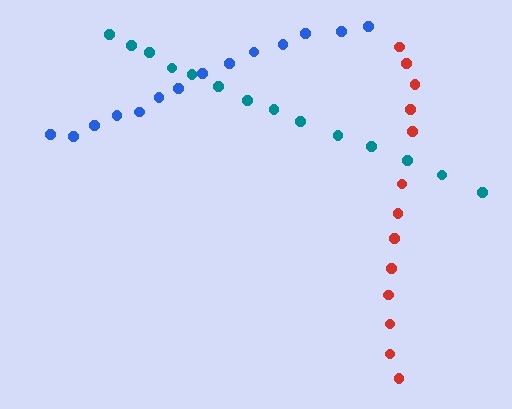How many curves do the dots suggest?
There are 3 distinct paths.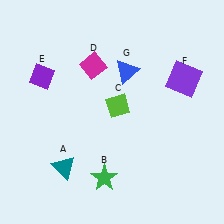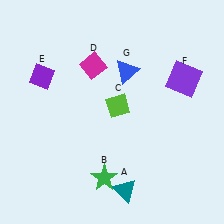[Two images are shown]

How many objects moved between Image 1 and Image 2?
1 object moved between the two images.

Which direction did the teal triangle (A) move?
The teal triangle (A) moved right.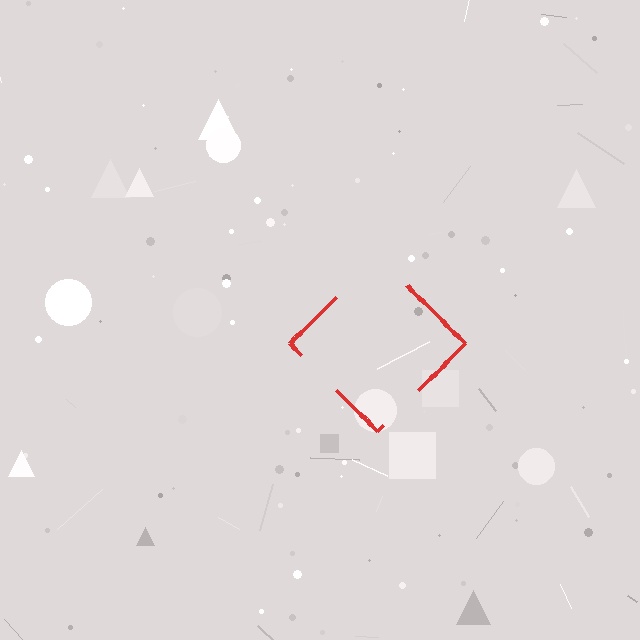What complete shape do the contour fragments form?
The contour fragments form a diamond.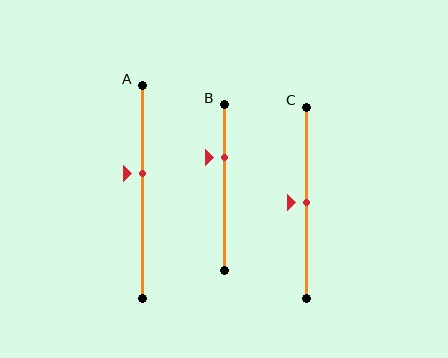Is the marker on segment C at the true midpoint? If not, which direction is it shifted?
Yes, the marker on segment C is at the true midpoint.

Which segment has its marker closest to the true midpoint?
Segment C has its marker closest to the true midpoint.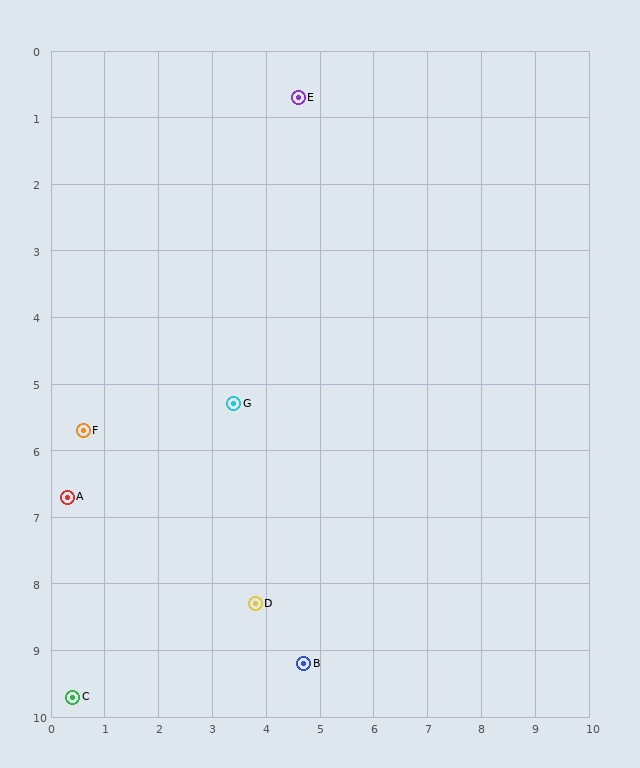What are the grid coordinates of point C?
Point C is at approximately (0.4, 9.7).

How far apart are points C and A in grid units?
Points C and A are about 3.0 grid units apart.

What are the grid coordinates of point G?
Point G is at approximately (3.4, 5.3).